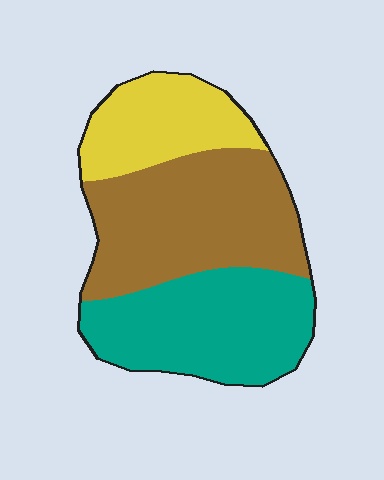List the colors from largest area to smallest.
From largest to smallest: brown, teal, yellow.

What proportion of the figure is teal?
Teal takes up between a third and a half of the figure.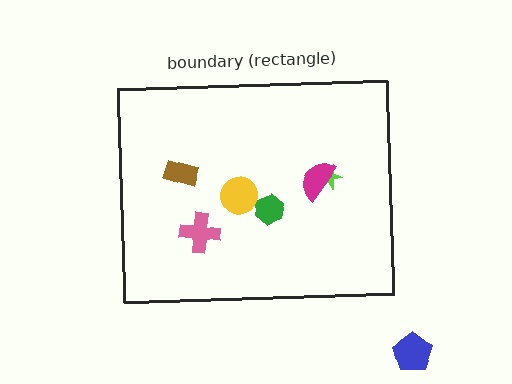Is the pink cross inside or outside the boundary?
Inside.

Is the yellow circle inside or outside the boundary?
Inside.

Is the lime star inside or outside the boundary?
Inside.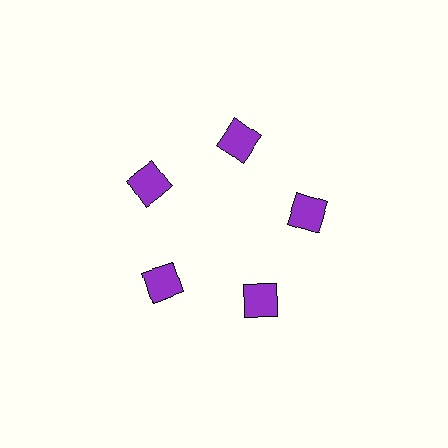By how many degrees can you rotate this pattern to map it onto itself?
The pattern maps onto itself every 72 degrees of rotation.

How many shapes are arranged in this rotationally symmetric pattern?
There are 5 shapes, arranged in 5 groups of 1.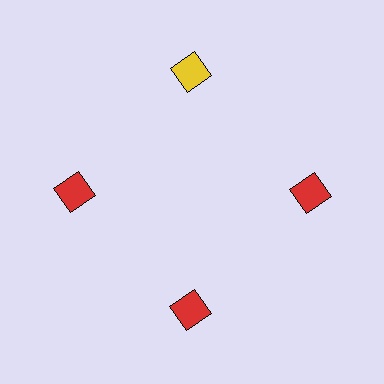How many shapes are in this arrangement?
There are 4 shapes arranged in a ring pattern.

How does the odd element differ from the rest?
It has a different color: yellow instead of red.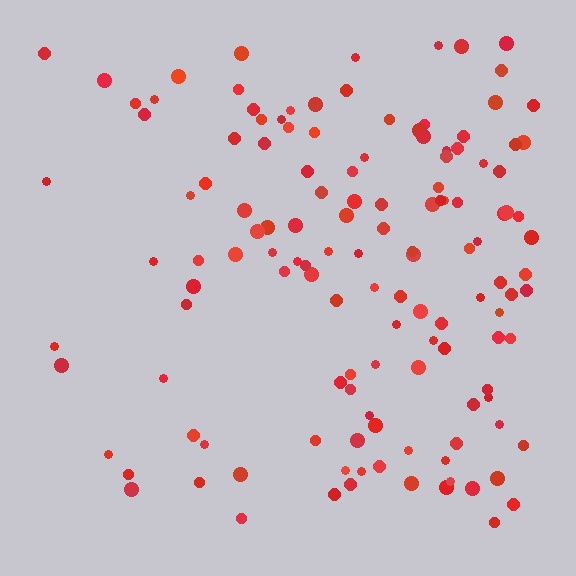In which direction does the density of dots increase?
From left to right, with the right side densest.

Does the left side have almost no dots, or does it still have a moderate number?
Still a moderate number, just noticeably fewer than the right.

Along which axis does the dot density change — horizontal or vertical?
Horizontal.